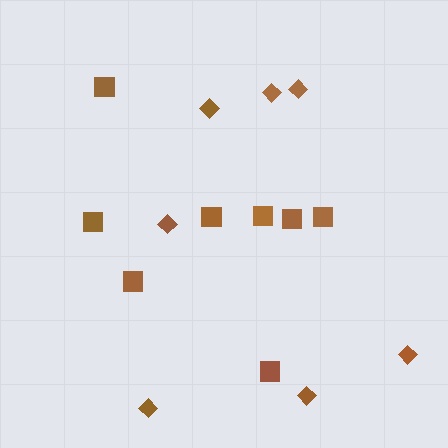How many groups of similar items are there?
There are 2 groups: one group of squares (8) and one group of diamonds (7).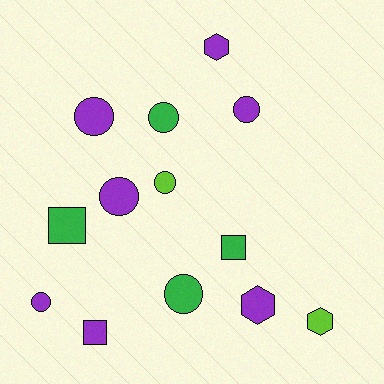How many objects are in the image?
There are 13 objects.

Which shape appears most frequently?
Circle, with 7 objects.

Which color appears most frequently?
Purple, with 7 objects.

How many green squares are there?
There are 2 green squares.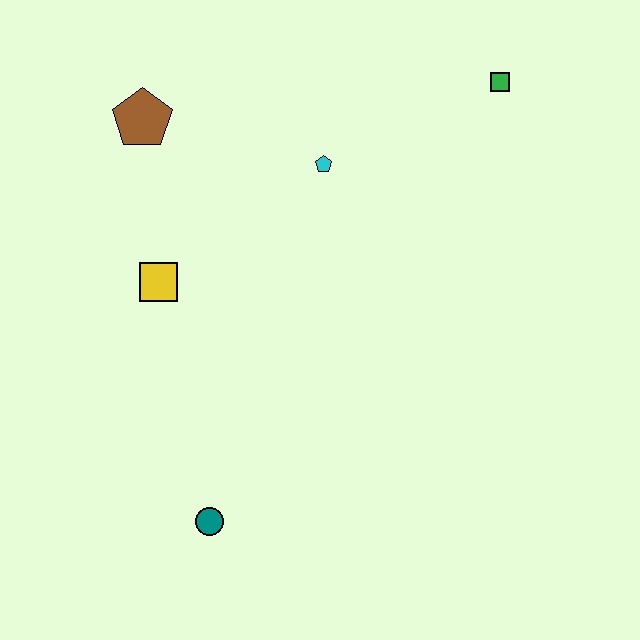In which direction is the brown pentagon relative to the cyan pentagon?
The brown pentagon is to the left of the cyan pentagon.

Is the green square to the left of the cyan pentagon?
No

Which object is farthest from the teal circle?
The green square is farthest from the teal circle.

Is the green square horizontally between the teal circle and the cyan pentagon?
No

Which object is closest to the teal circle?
The yellow square is closest to the teal circle.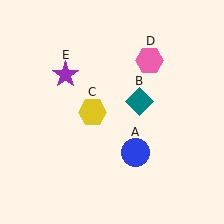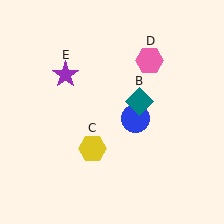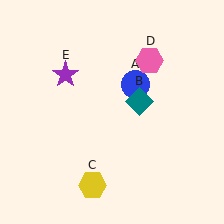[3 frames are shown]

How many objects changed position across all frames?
2 objects changed position: blue circle (object A), yellow hexagon (object C).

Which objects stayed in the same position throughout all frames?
Teal diamond (object B) and pink hexagon (object D) and purple star (object E) remained stationary.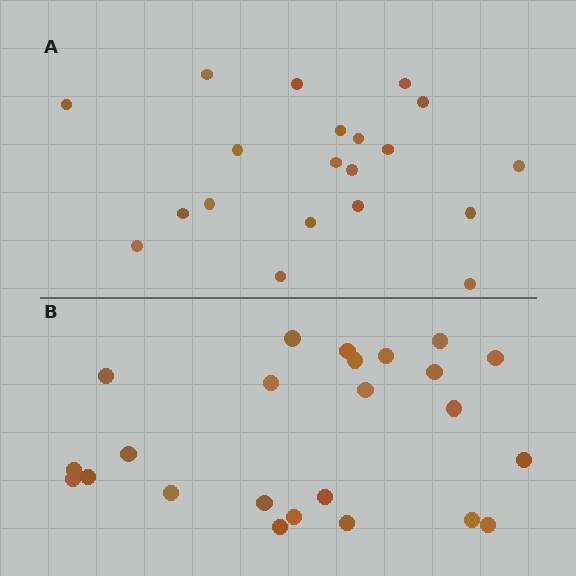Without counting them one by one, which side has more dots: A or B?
Region B (the bottom region) has more dots.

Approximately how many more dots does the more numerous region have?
Region B has about 4 more dots than region A.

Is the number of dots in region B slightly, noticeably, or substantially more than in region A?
Region B has only slightly more — the two regions are fairly close. The ratio is roughly 1.2 to 1.